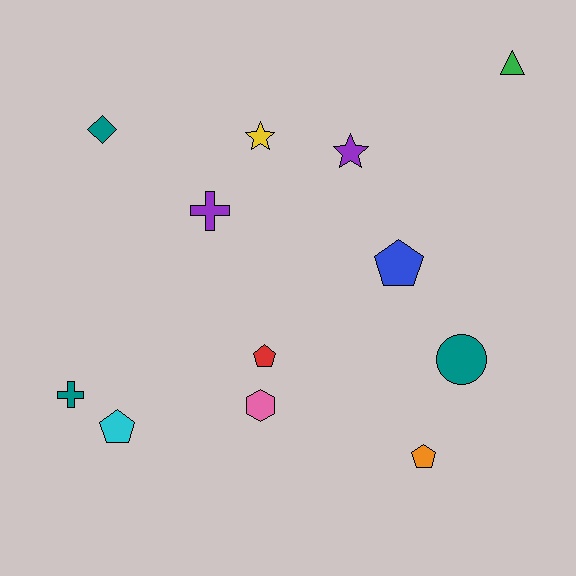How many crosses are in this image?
There are 2 crosses.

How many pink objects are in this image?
There is 1 pink object.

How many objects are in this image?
There are 12 objects.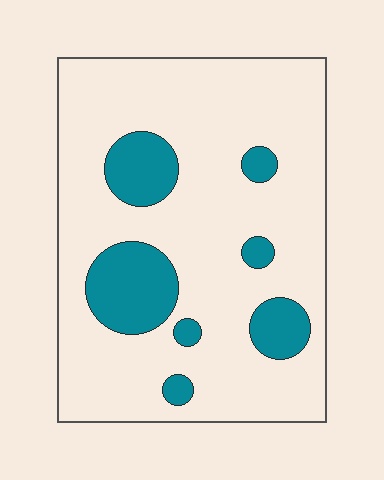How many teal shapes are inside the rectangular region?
7.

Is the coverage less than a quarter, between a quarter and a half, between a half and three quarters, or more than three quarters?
Less than a quarter.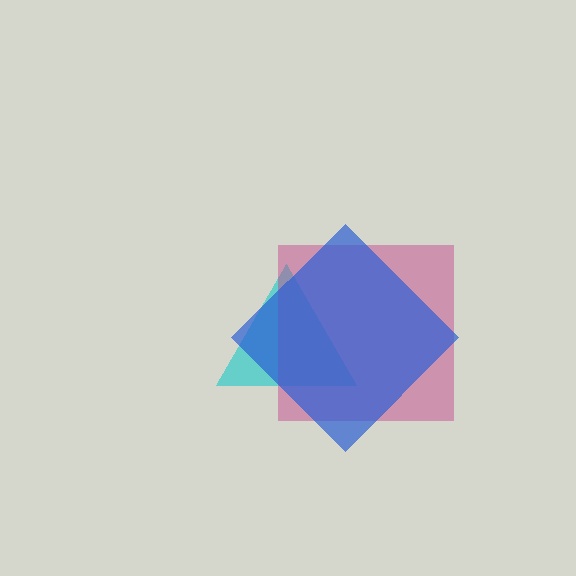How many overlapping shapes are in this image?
There are 3 overlapping shapes in the image.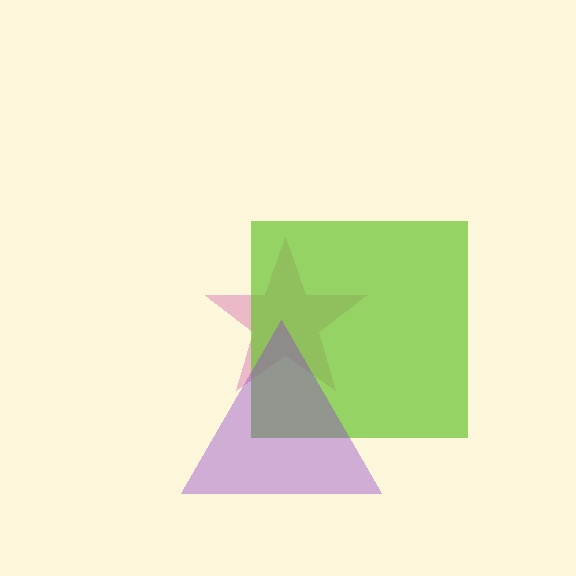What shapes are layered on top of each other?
The layered shapes are: a pink star, a lime square, a purple triangle.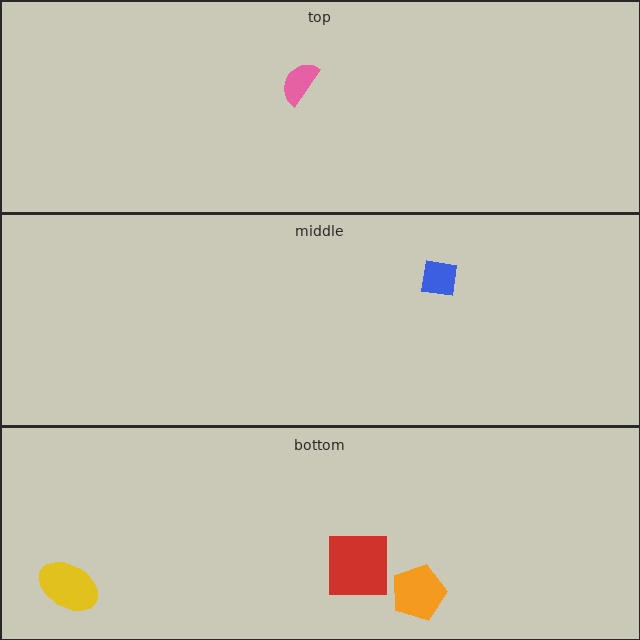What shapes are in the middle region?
The blue square.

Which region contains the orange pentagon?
The bottom region.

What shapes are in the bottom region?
The red square, the yellow ellipse, the orange pentagon.